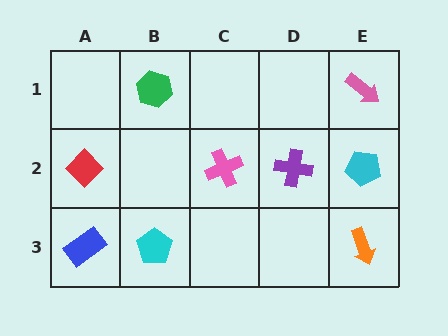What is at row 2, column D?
A purple cross.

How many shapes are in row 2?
4 shapes.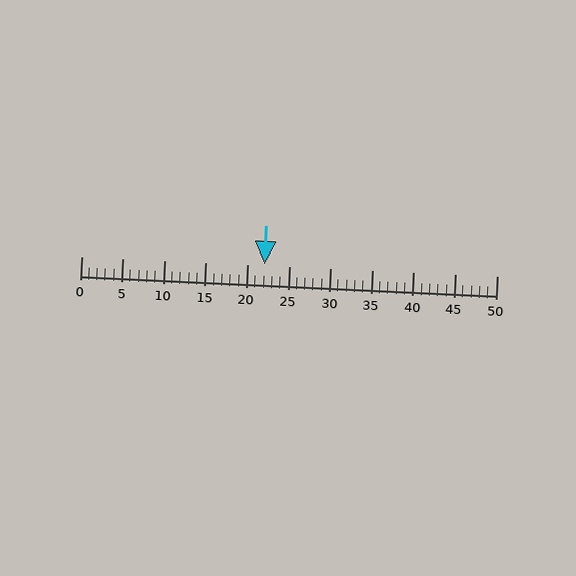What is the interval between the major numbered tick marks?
The major tick marks are spaced 5 units apart.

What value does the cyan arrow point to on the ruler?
The cyan arrow points to approximately 22.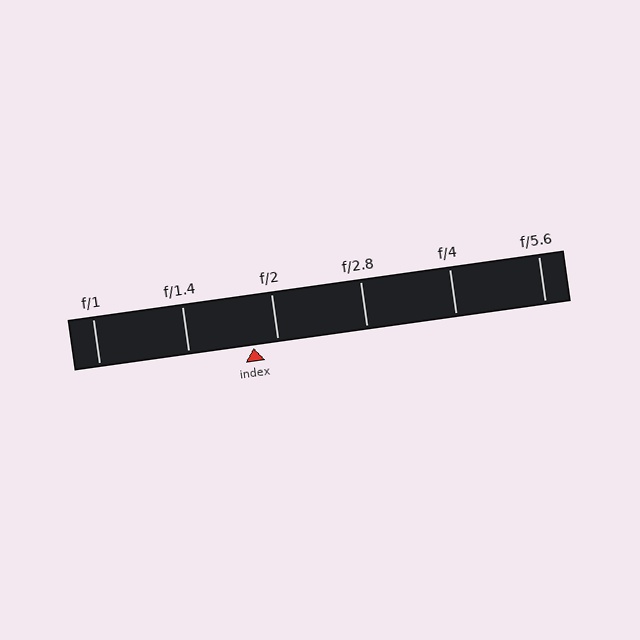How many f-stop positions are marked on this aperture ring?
There are 6 f-stop positions marked.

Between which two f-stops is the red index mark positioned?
The index mark is between f/1.4 and f/2.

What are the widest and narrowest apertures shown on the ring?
The widest aperture shown is f/1 and the narrowest is f/5.6.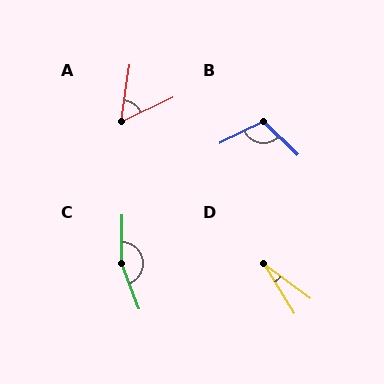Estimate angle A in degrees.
Approximately 56 degrees.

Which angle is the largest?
C, at approximately 158 degrees.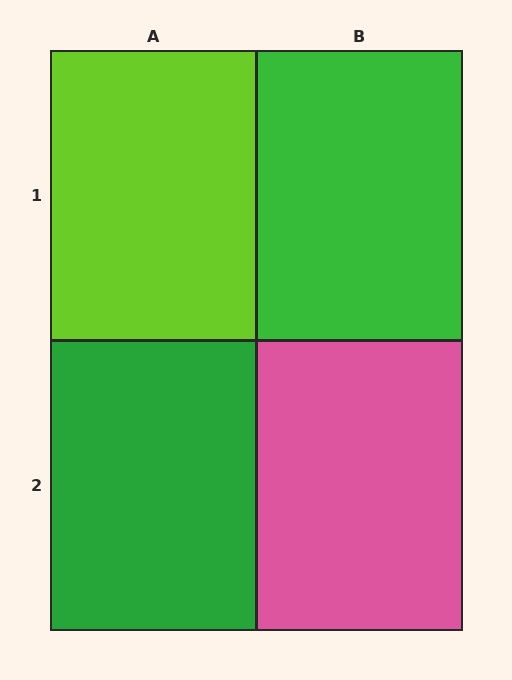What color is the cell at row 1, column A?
Lime.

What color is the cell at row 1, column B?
Green.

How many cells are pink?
1 cell is pink.